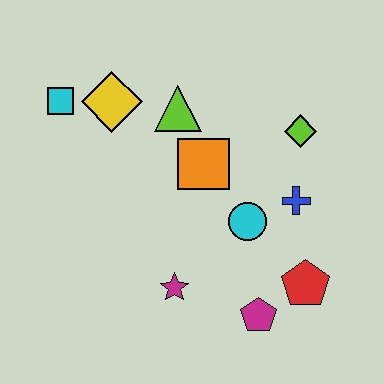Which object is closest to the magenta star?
The magenta pentagon is closest to the magenta star.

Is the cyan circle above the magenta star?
Yes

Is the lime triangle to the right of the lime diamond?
No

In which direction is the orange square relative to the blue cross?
The orange square is to the left of the blue cross.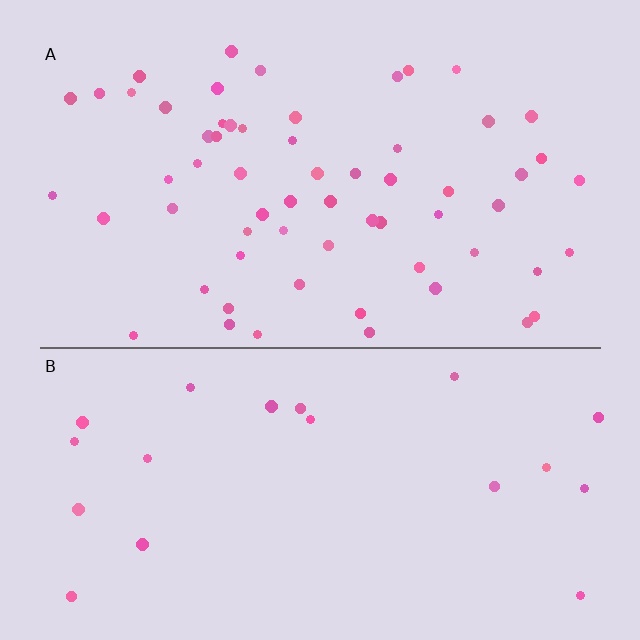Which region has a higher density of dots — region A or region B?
A (the top).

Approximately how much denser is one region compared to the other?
Approximately 3.1× — region A over region B.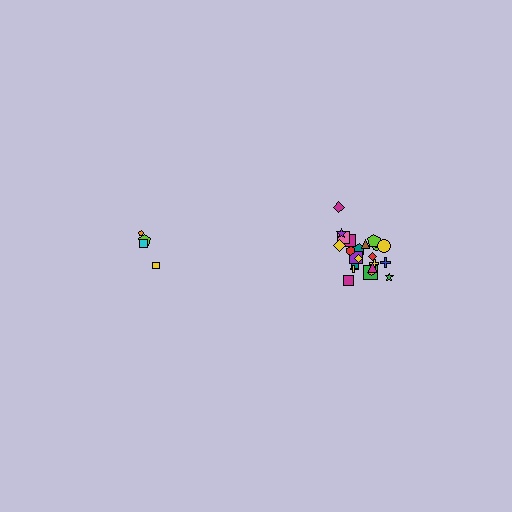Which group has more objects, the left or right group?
The right group.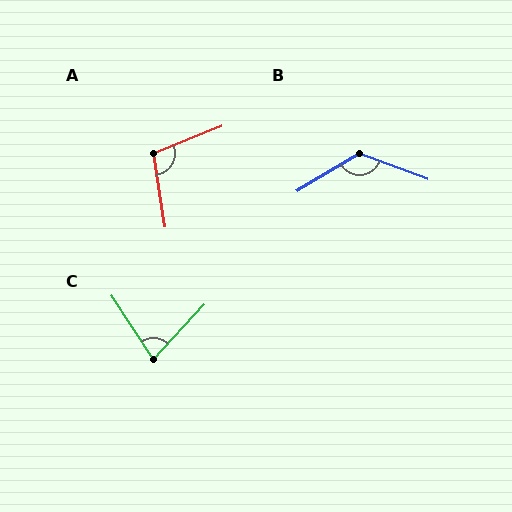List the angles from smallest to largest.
C (76°), A (103°), B (129°).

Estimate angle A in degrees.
Approximately 103 degrees.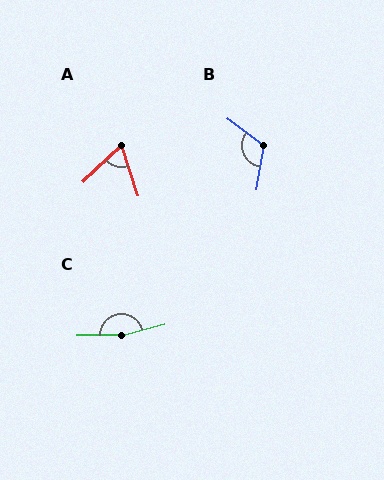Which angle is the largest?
C, at approximately 166 degrees.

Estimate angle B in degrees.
Approximately 118 degrees.